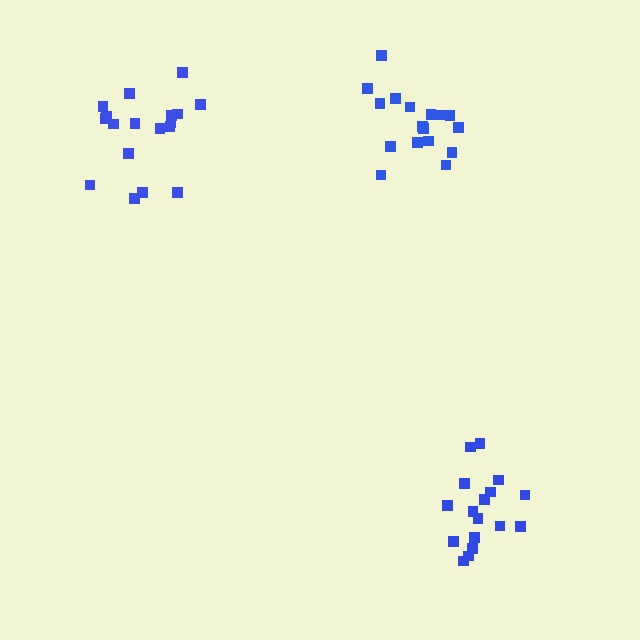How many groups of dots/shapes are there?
There are 3 groups.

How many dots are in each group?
Group 1: 17 dots, Group 2: 17 dots, Group 3: 18 dots (52 total).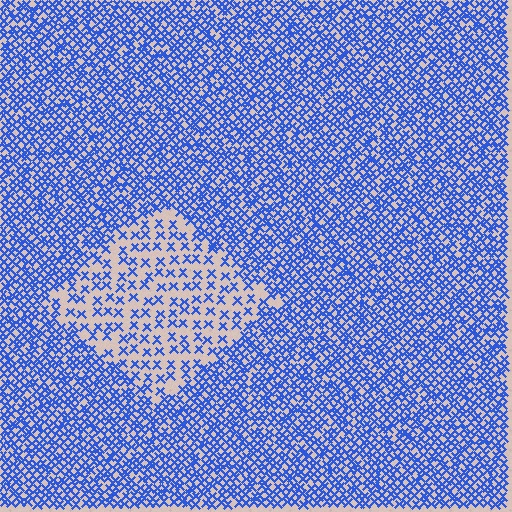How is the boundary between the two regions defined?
The boundary is defined by a change in element density (approximately 2.5x ratio). All elements are the same color, size, and shape.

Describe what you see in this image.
The image contains small blue elements arranged at two different densities. A diamond-shaped region is visible where the elements are less densely packed than the surrounding area.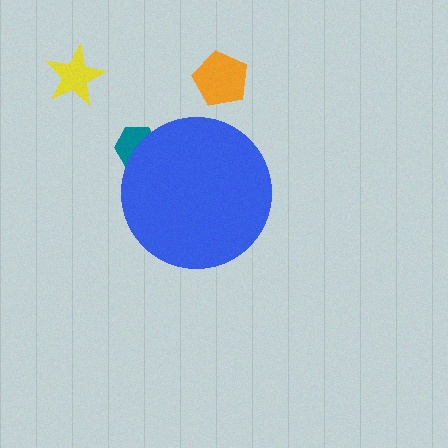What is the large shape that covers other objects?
A blue circle.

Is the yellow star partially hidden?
No, the yellow star is fully visible.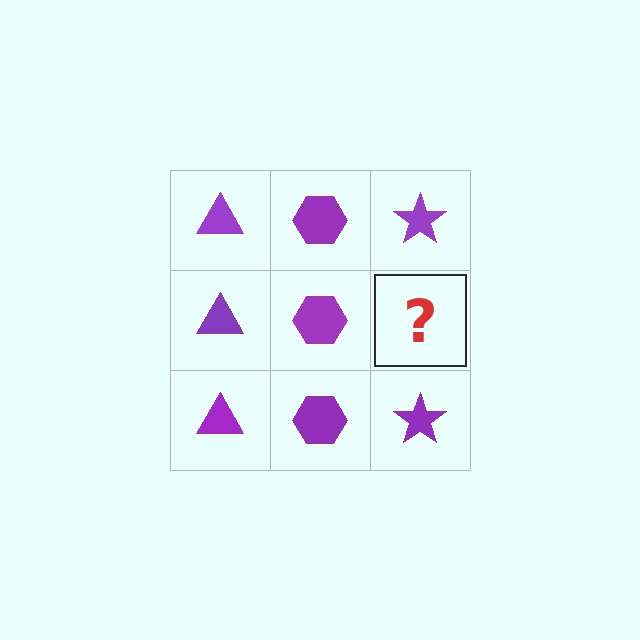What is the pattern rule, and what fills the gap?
The rule is that each column has a consistent shape. The gap should be filled with a purple star.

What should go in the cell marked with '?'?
The missing cell should contain a purple star.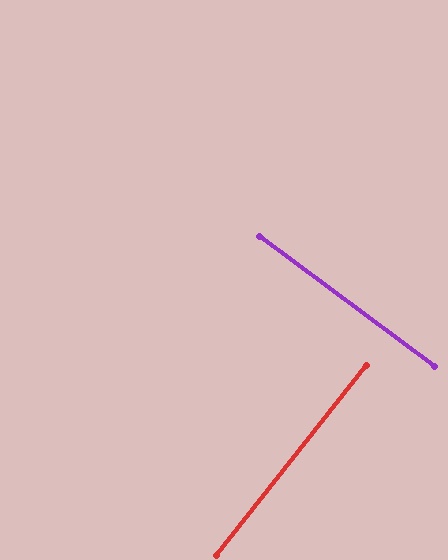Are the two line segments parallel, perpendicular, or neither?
Perpendicular — they meet at approximately 88°.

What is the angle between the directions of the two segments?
Approximately 88 degrees.